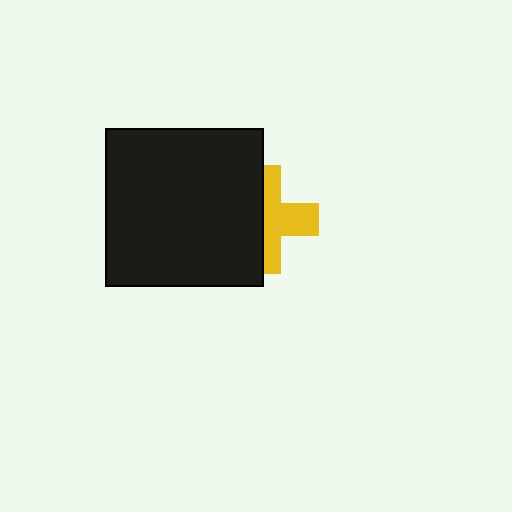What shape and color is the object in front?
The object in front is a black square.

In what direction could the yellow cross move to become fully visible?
The yellow cross could move right. That would shift it out from behind the black square entirely.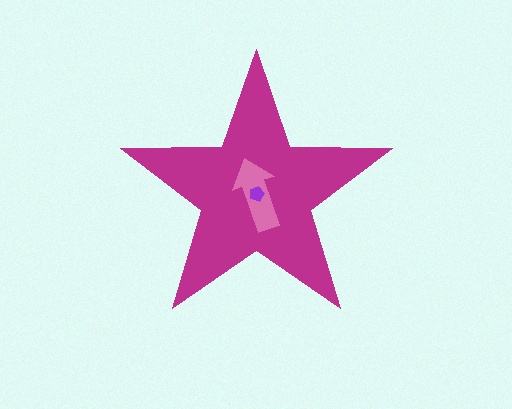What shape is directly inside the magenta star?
The pink arrow.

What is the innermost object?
The purple pentagon.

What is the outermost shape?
The magenta star.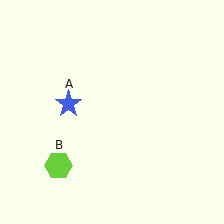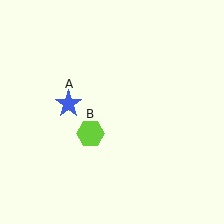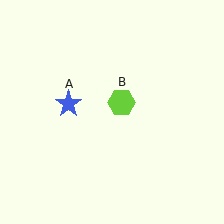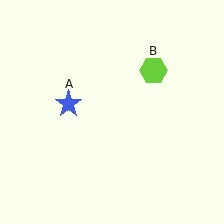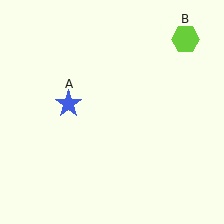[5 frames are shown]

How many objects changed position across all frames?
1 object changed position: lime hexagon (object B).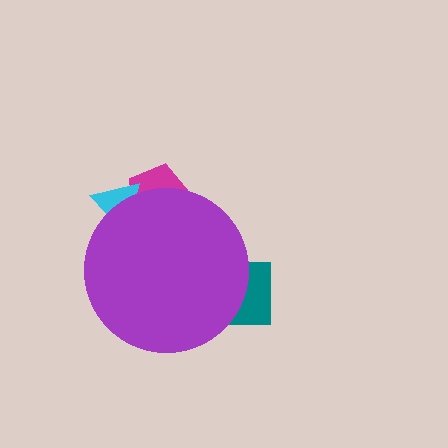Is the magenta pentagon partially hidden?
Yes, the magenta pentagon is partially hidden behind the purple circle.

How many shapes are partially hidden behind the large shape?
3 shapes are partially hidden.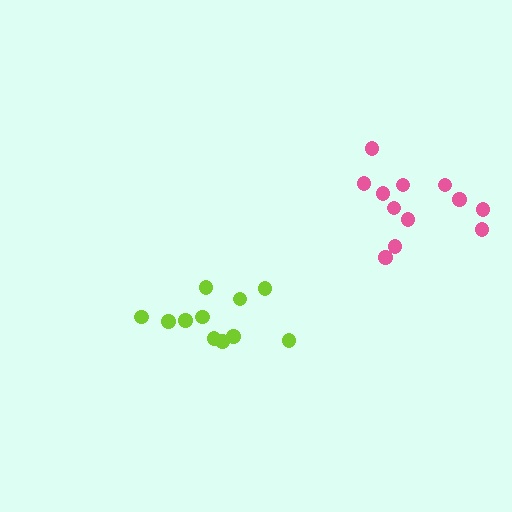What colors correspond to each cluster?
The clusters are colored: pink, lime.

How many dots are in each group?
Group 1: 12 dots, Group 2: 11 dots (23 total).